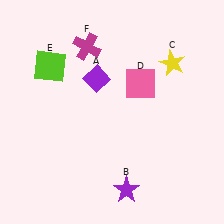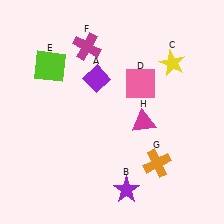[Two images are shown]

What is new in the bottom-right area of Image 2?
An orange cross (G) was added in the bottom-right area of Image 2.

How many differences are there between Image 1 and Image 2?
There are 2 differences between the two images.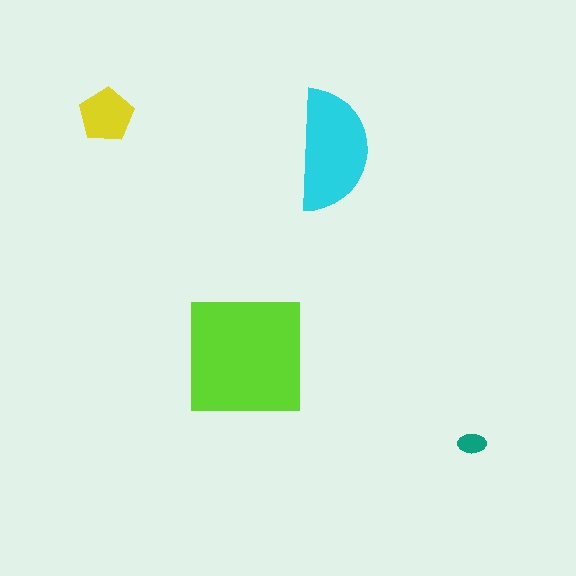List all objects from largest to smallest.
The lime square, the cyan semicircle, the yellow pentagon, the teal ellipse.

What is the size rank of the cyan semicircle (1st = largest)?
2nd.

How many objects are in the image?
There are 4 objects in the image.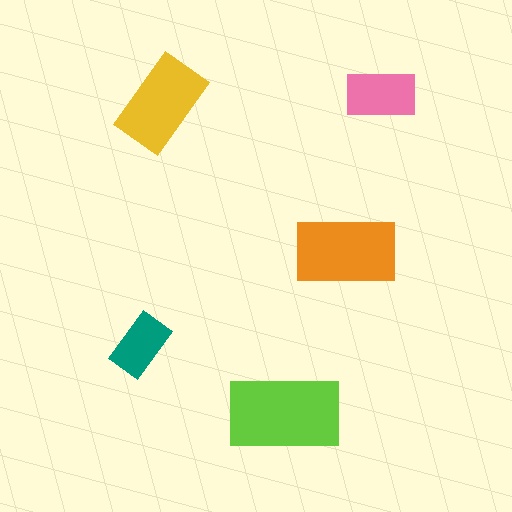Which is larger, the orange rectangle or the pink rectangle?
The orange one.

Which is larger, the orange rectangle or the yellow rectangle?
The orange one.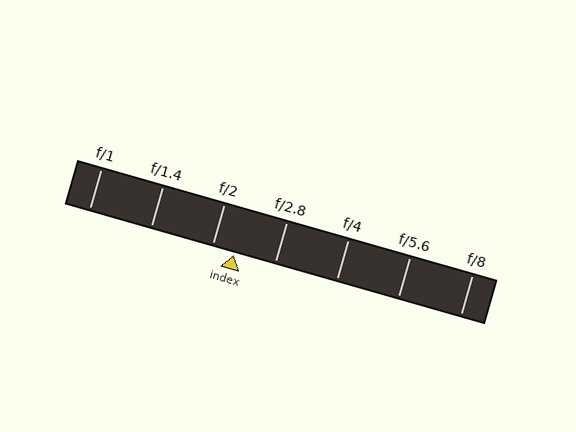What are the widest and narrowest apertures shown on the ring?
The widest aperture shown is f/1 and the narrowest is f/8.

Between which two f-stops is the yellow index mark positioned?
The index mark is between f/2 and f/2.8.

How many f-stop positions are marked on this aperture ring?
There are 7 f-stop positions marked.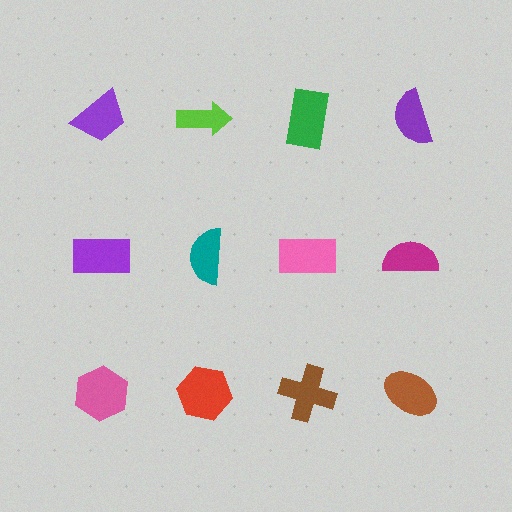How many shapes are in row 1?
4 shapes.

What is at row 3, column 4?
A brown ellipse.